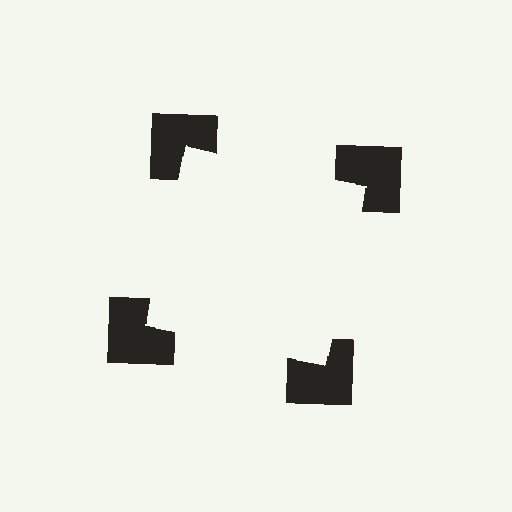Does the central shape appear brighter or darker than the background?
It typically appears slightly brighter than the background, even though no actual brightness change is drawn.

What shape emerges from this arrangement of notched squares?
An illusory square — its edges are inferred from the aligned wedge cuts in the notched squares, not physically drawn.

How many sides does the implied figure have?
4 sides.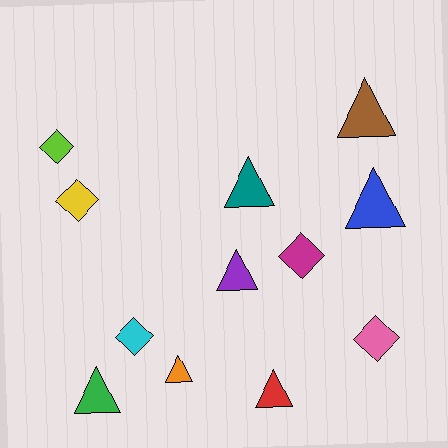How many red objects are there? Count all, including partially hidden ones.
There is 1 red object.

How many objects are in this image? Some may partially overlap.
There are 12 objects.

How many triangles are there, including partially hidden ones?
There are 7 triangles.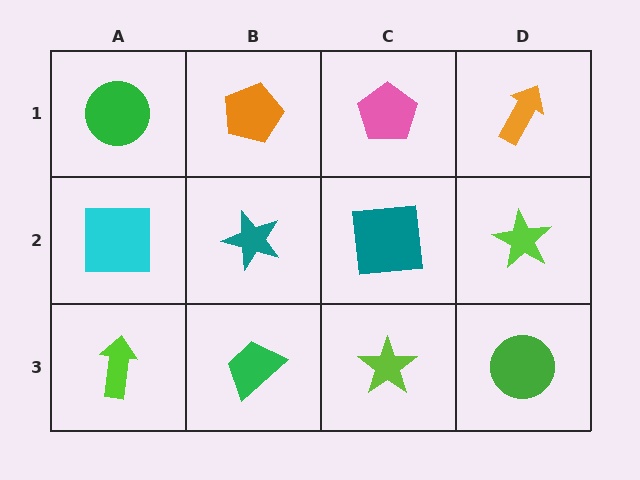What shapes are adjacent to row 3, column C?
A teal square (row 2, column C), a green trapezoid (row 3, column B), a green circle (row 3, column D).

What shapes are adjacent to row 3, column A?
A cyan square (row 2, column A), a green trapezoid (row 3, column B).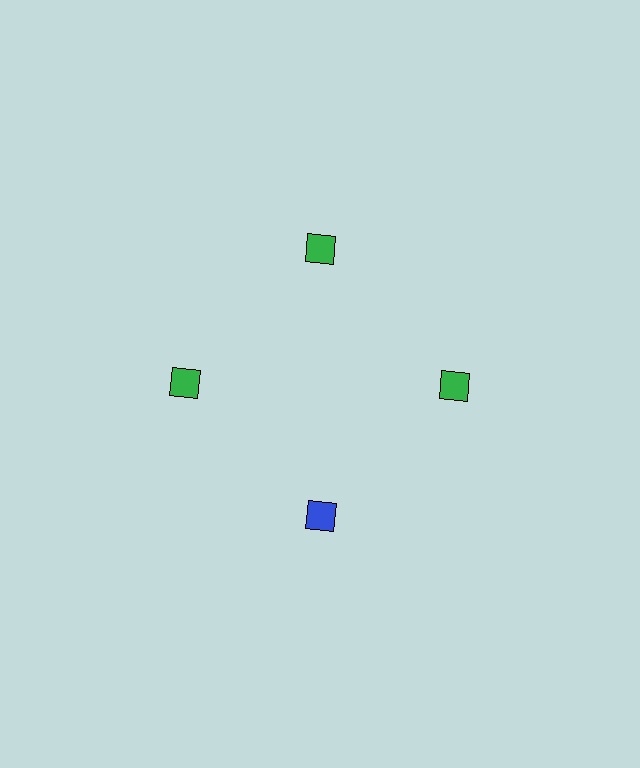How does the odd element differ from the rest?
It has a different color: blue instead of green.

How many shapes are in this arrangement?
There are 4 shapes arranged in a ring pattern.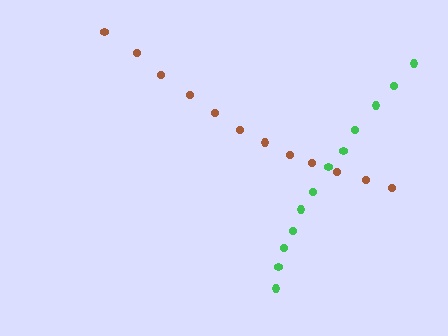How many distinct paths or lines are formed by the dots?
There are 2 distinct paths.